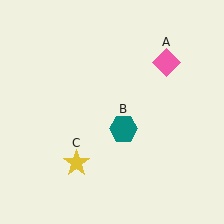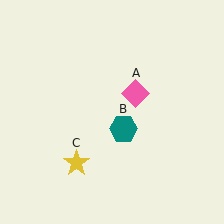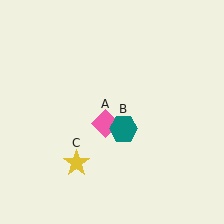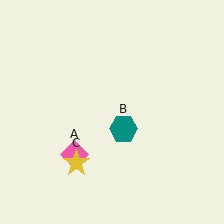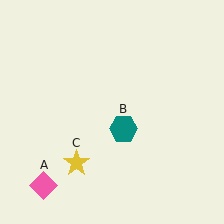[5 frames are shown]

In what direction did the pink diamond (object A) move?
The pink diamond (object A) moved down and to the left.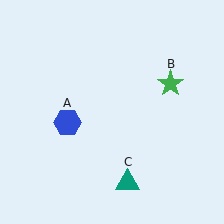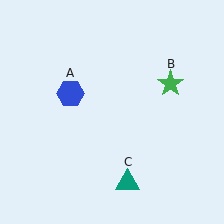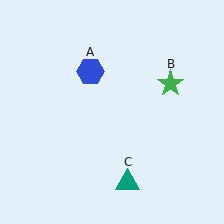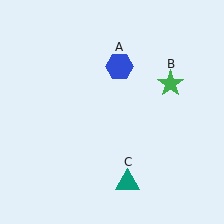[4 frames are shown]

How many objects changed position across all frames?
1 object changed position: blue hexagon (object A).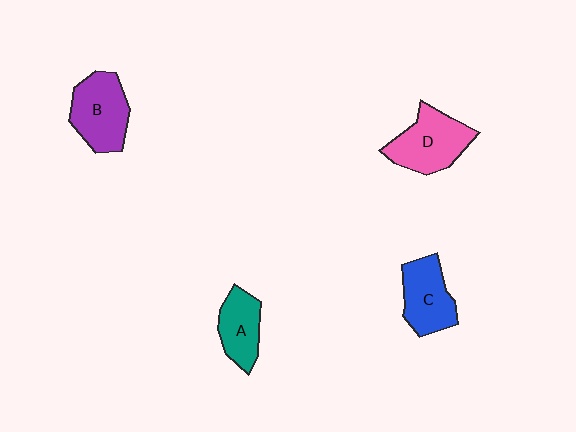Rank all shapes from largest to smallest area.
From largest to smallest: D (pink), B (purple), C (blue), A (teal).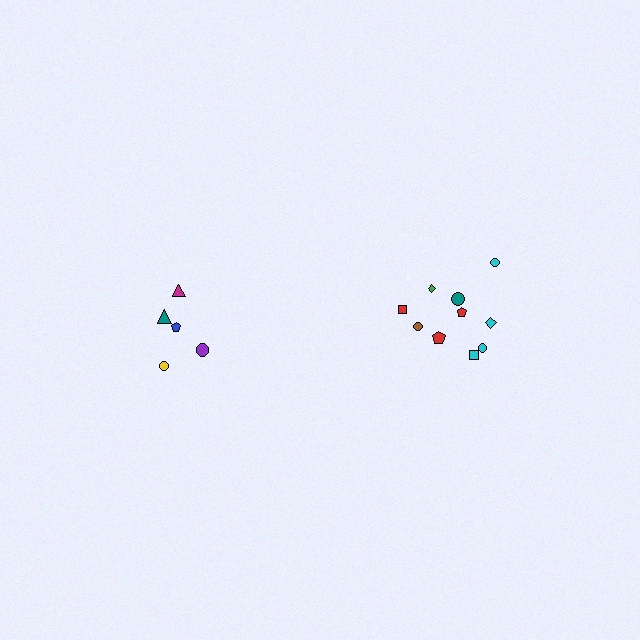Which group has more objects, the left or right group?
The right group.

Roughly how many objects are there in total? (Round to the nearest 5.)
Roughly 15 objects in total.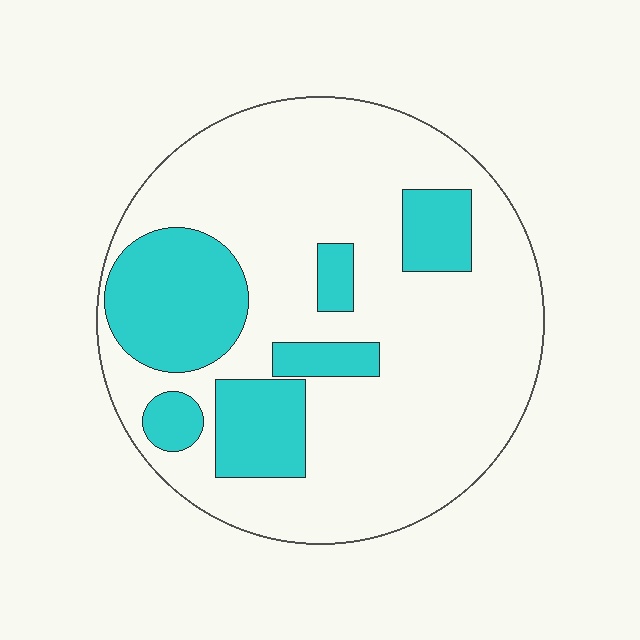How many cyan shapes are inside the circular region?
6.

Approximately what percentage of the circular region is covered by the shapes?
Approximately 25%.